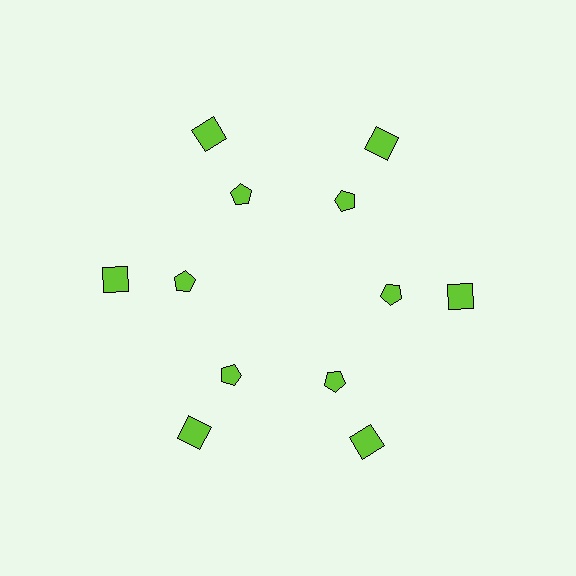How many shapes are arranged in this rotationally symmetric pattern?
There are 12 shapes, arranged in 6 groups of 2.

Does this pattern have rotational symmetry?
Yes, this pattern has 6-fold rotational symmetry. It looks the same after rotating 60 degrees around the center.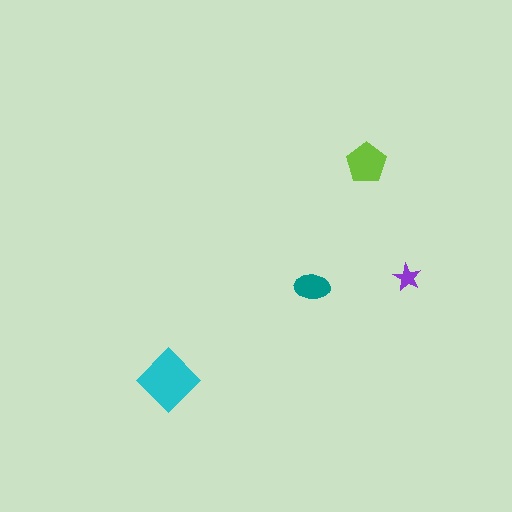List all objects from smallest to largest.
The purple star, the teal ellipse, the lime pentagon, the cyan diamond.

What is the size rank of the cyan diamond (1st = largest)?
1st.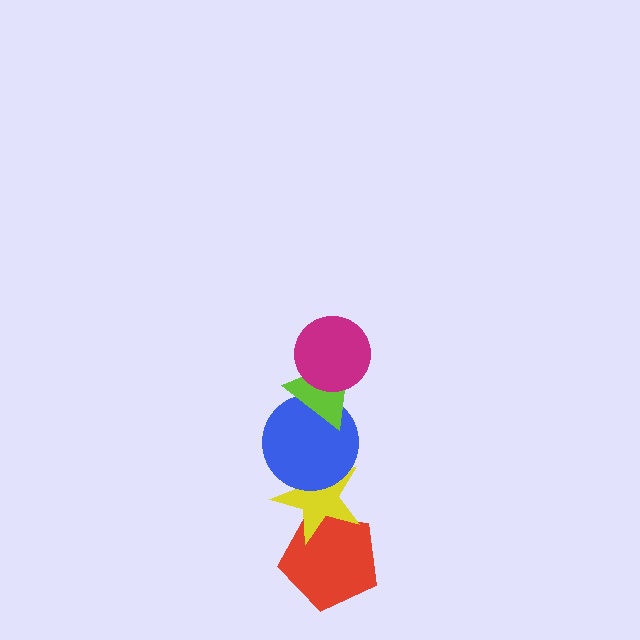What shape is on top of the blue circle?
The lime triangle is on top of the blue circle.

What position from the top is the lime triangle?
The lime triangle is 2nd from the top.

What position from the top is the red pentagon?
The red pentagon is 5th from the top.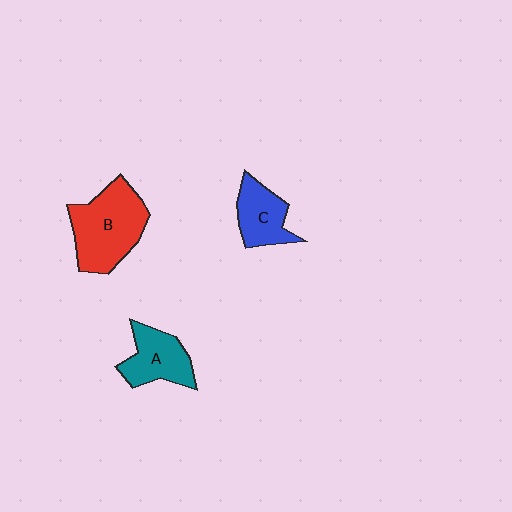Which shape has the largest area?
Shape B (red).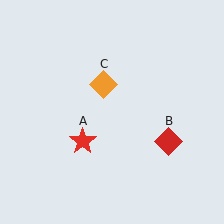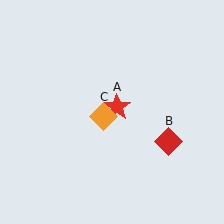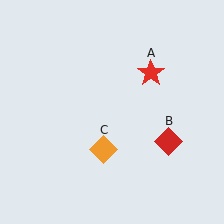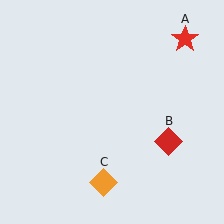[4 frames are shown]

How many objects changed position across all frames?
2 objects changed position: red star (object A), orange diamond (object C).